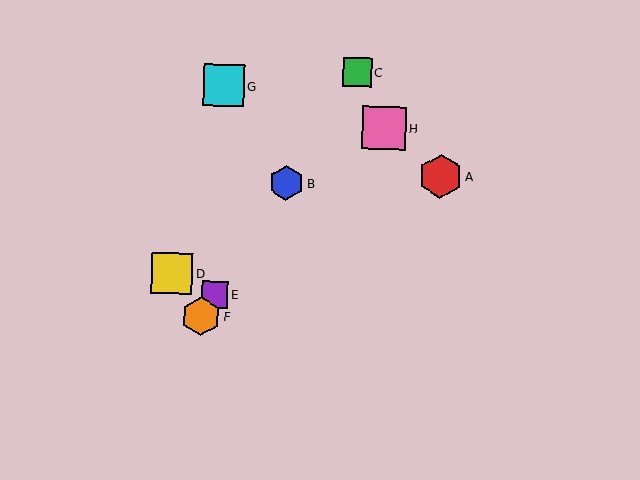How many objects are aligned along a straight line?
4 objects (B, C, E, F) are aligned along a straight line.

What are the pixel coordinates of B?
Object B is at (286, 183).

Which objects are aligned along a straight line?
Objects B, C, E, F are aligned along a straight line.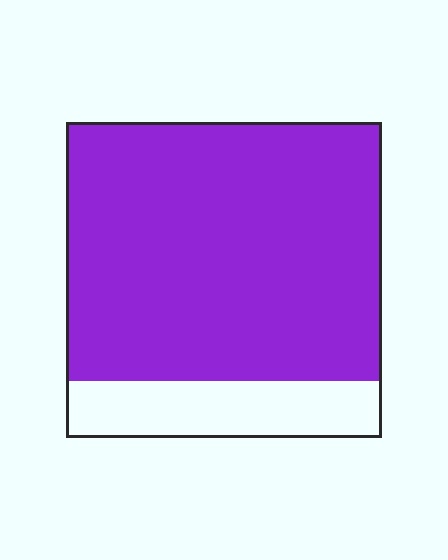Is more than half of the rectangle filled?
Yes.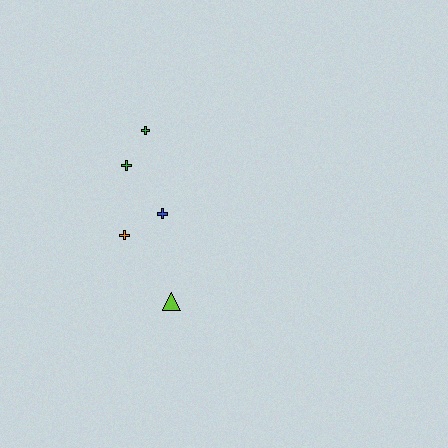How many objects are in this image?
There are 5 objects.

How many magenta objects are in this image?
There are no magenta objects.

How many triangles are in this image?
There is 1 triangle.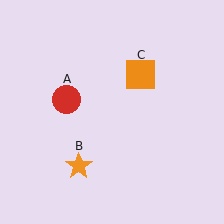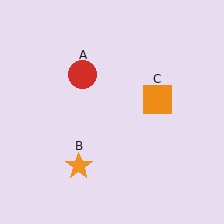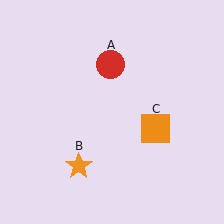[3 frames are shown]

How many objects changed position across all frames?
2 objects changed position: red circle (object A), orange square (object C).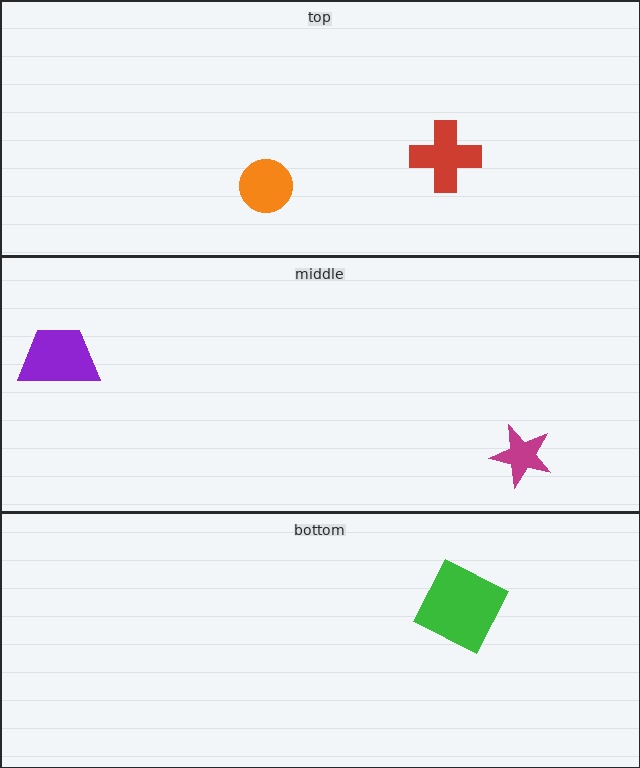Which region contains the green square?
The bottom region.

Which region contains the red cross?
The top region.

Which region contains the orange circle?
The top region.